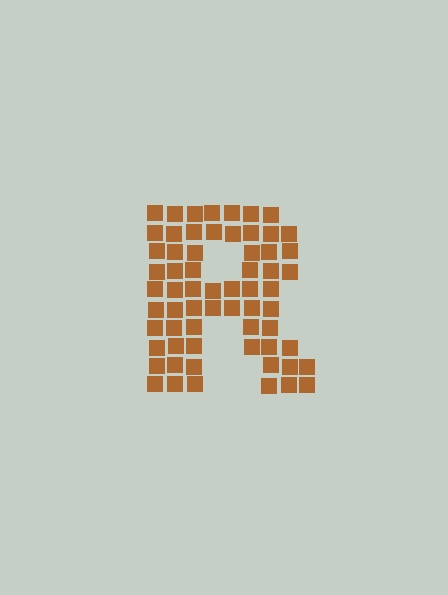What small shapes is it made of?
It is made of small squares.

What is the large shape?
The large shape is the letter R.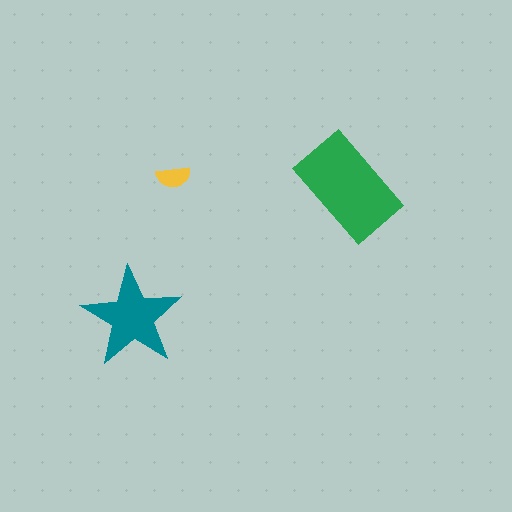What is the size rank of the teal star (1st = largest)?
2nd.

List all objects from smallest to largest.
The yellow semicircle, the teal star, the green rectangle.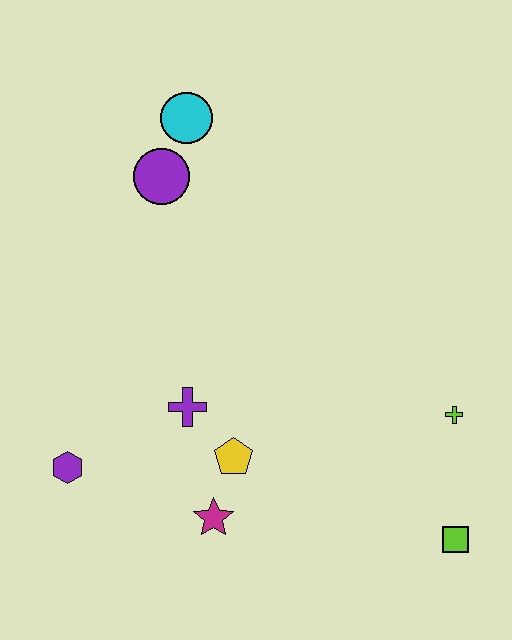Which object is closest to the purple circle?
The cyan circle is closest to the purple circle.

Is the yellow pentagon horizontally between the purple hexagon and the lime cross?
Yes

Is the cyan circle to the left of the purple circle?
No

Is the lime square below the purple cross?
Yes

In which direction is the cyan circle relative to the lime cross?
The cyan circle is above the lime cross.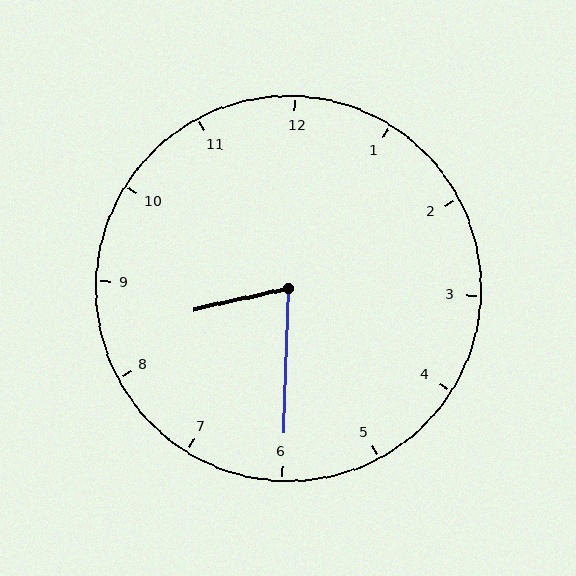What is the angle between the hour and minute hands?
Approximately 75 degrees.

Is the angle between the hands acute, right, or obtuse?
It is acute.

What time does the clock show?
8:30.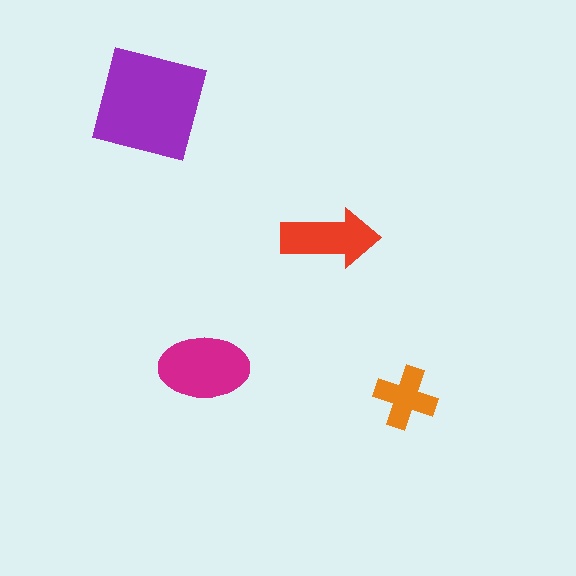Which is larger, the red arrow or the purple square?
The purple square.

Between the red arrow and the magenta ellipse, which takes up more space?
The magenta ellipse.